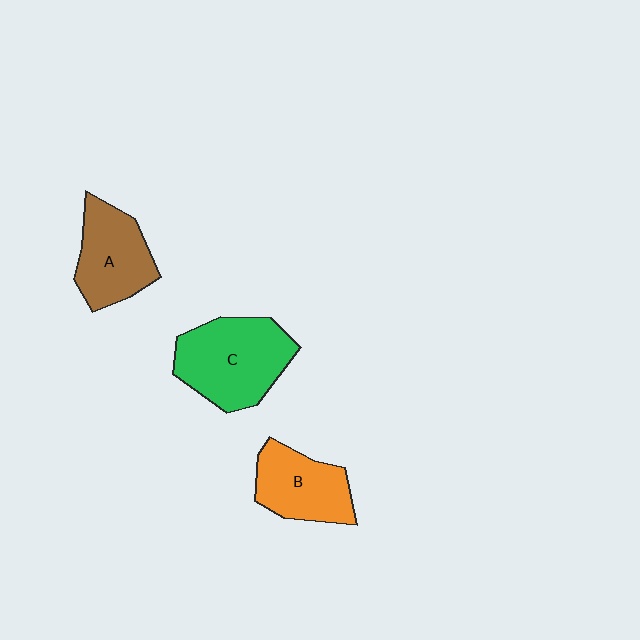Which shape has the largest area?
Shape C (green).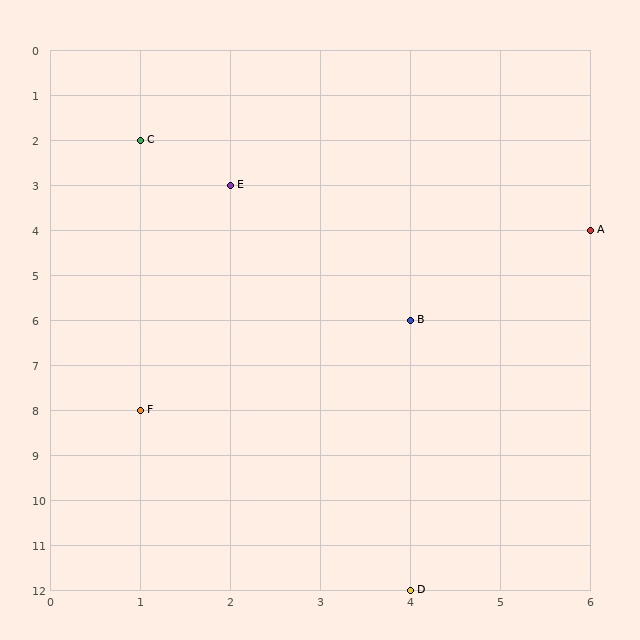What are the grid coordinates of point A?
Point A is at grid coordinates (6, 4).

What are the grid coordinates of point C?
Point C is at grid coordinates (1, 2).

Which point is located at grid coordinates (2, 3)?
Point E is at (2, 3).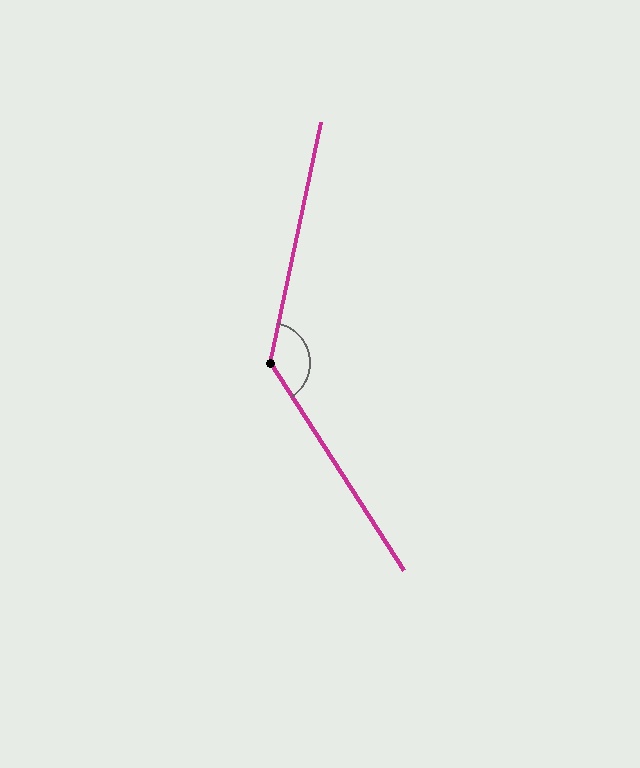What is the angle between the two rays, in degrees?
Approximately 135 degrees.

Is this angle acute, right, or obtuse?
It is obtuse.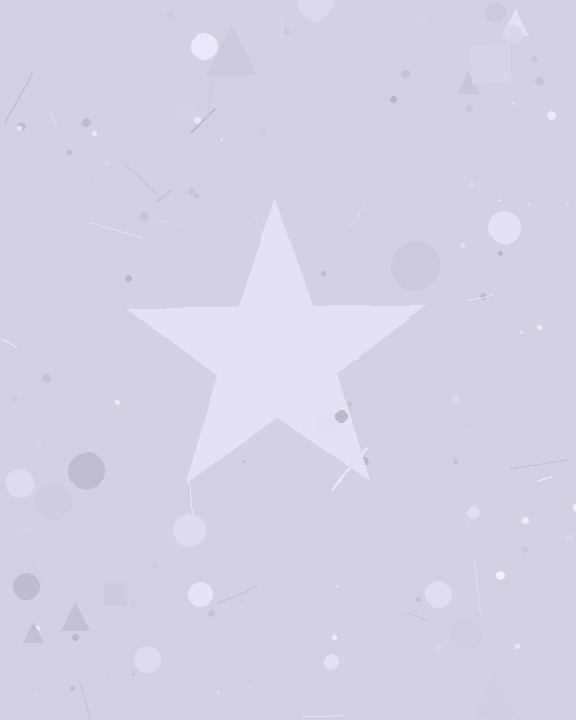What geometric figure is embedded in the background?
A star is embedded in the background.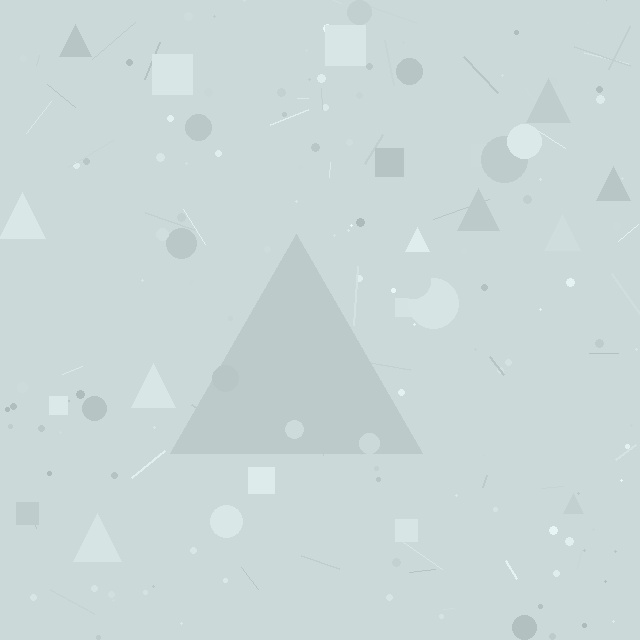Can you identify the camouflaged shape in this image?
The camouflaged shape is a triangle.